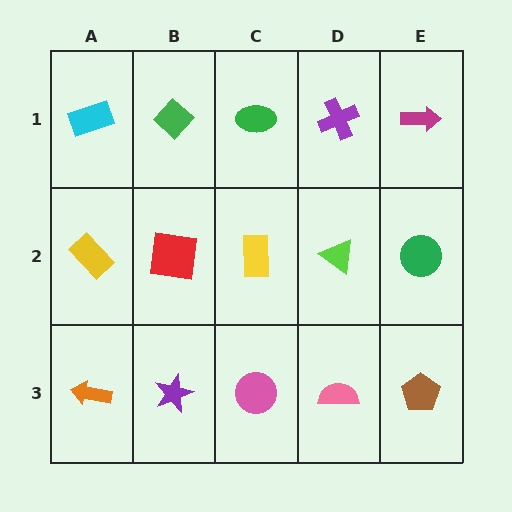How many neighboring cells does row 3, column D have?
3.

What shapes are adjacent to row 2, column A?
A cyan rectangle (row 1, column A), an orange arrow (row 3, column A), a red square (row 2, column B).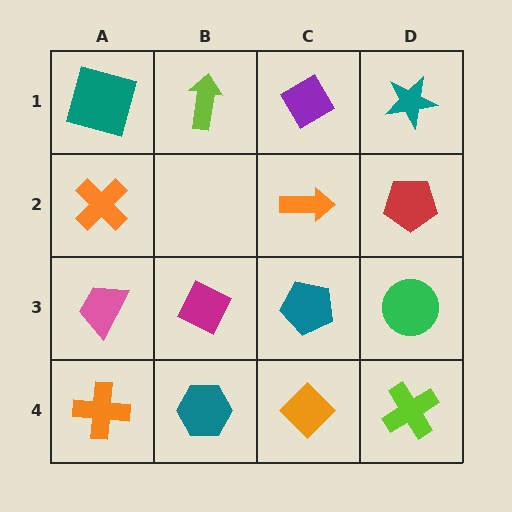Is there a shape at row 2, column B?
No, that cell is empty.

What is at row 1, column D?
A teal star.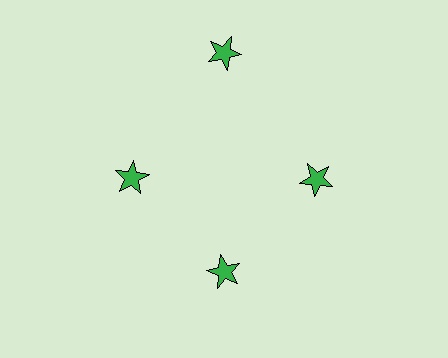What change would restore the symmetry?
The symmetry would be restored by moving it inward, back onto the ring so that all 4 stars sit at equal angles and equal distance from the center.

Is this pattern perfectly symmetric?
No. The 4 green stars are arranged in a ring, but one element near the 12 o'clock position is pushed outward from the center, breaking the 4-fold rotational symmetry.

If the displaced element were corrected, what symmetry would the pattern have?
It would have 4-fold rotational symmetry — the pattern would map onto itself every 90 degrees.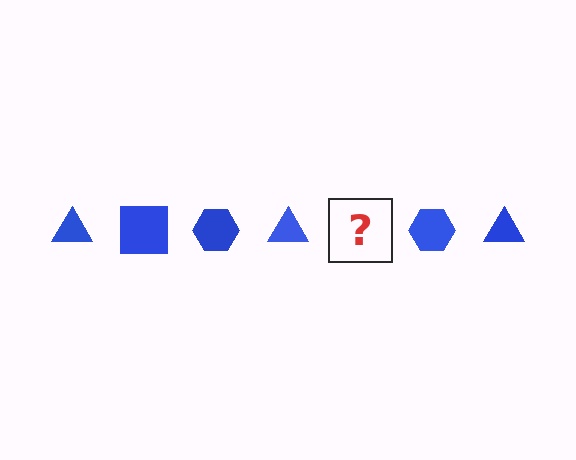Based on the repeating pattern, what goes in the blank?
The blank should be a blue square.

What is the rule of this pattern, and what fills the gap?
The rule is that the pattern cycles through triangle, square, hexagon shapes in blue. The gap should be filled with a blue square.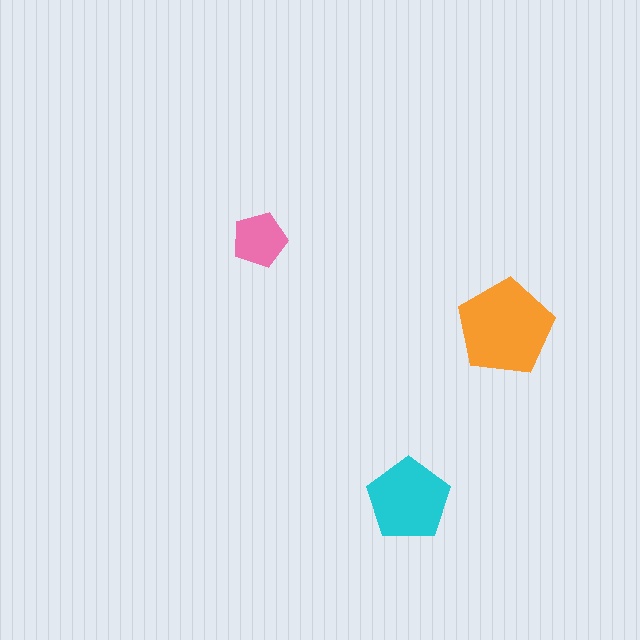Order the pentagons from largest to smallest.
the orange one, the cyan one, the pink one.